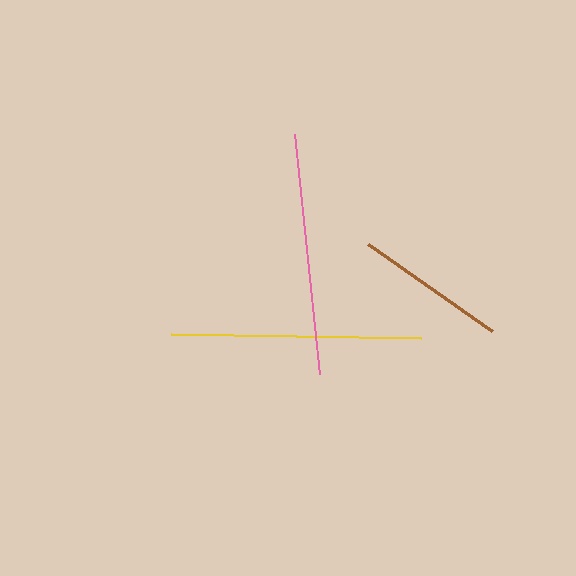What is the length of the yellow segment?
The yellow segment is approximately 249 pixels long.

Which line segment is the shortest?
The brown line is the shortest at approximately 151 pixels.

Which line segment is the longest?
The yellow line is the longest at approximately 249 pixels.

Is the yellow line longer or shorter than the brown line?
The yellow line is longer than the brown line.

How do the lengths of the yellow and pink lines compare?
The yellow and pink lines are approximately the same length.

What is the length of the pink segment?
The pink segment is approximately 242 pixels long.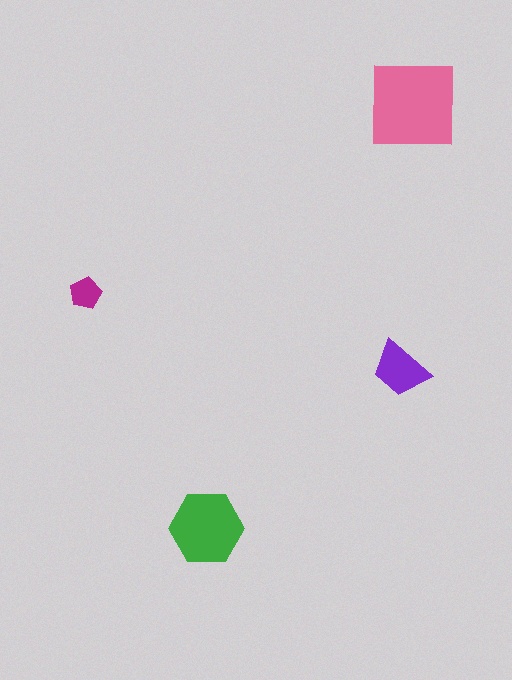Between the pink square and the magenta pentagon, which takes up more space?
The pink square.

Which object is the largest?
The pink square.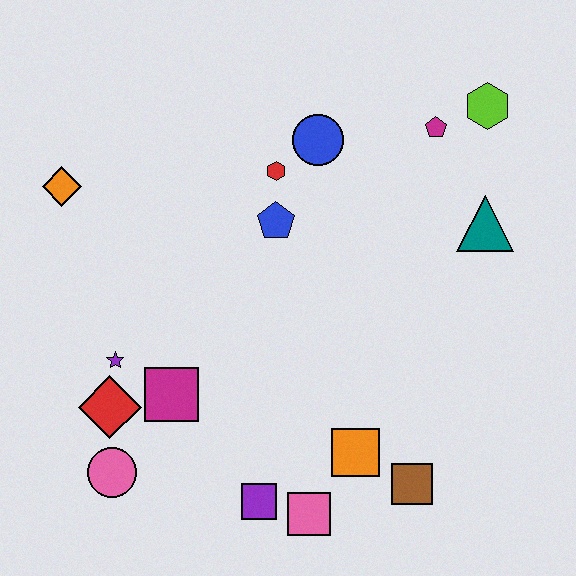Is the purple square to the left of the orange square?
Yes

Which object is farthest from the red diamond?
The lime hexagon is farthest from the red diamond.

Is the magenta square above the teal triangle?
No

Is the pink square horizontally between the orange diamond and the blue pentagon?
No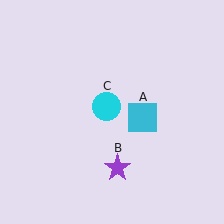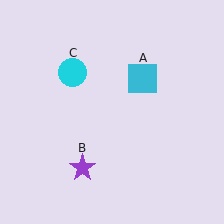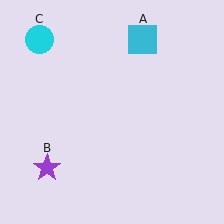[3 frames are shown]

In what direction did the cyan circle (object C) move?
The cyan circle (object C) moved up and to the left.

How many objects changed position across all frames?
3 objects changed position: cyan square (object A), purple star (object B), cyan circle (object C).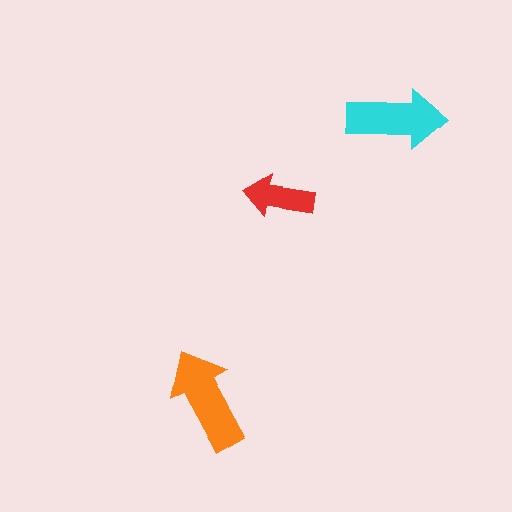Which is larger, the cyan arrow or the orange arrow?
The orange one.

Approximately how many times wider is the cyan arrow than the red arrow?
About 1.5 times wider.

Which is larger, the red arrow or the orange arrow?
The orange one.